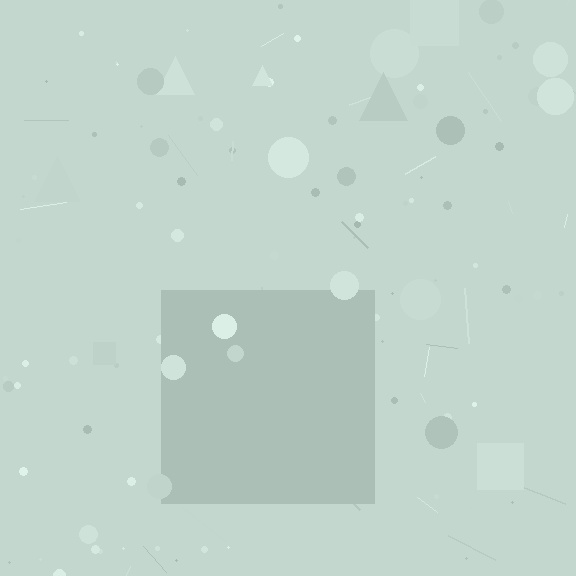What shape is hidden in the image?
A square is hidden in the image.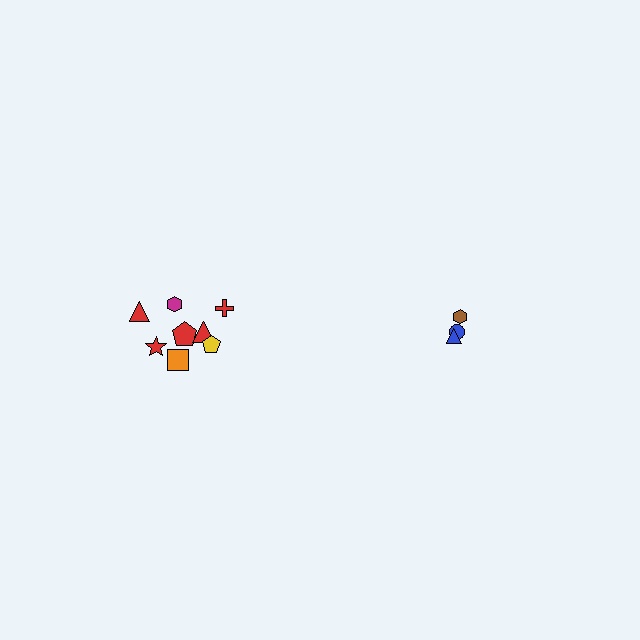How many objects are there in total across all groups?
There are 11 objects.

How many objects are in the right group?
There are 3 objects.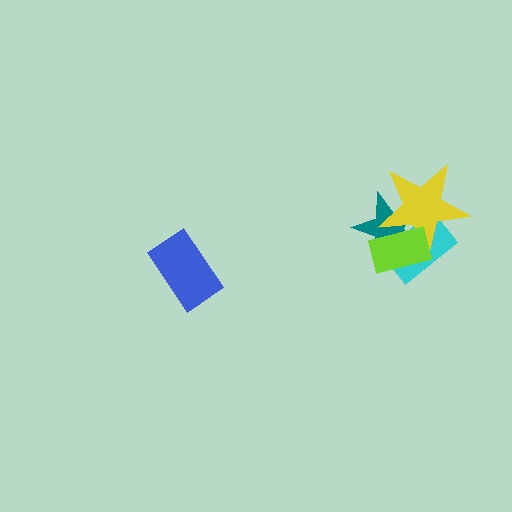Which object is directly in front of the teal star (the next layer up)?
The yellow star is directly in front of the teal star.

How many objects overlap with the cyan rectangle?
3 objects overlap with the cyan rectangle.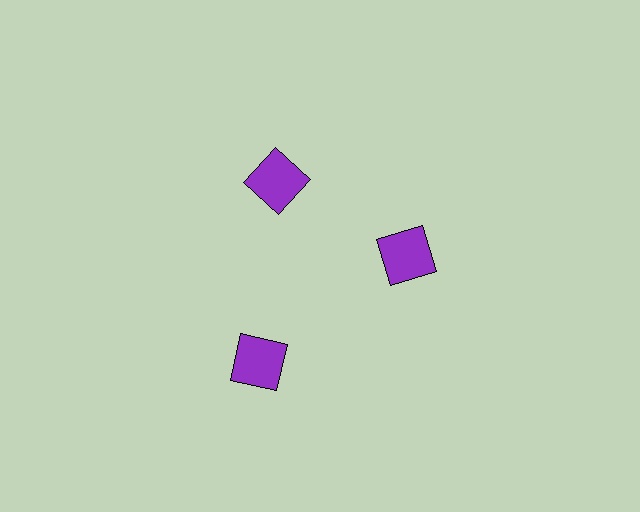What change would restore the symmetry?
The symmetry would be restored by moving it inward, back onto the ring so that all 3 squares sit at equal angles and equal distance from the center.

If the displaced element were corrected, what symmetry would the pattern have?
It would have 3-fold rotational symmetry — the pattern would map onto itself every 120 degrees.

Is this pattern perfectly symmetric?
No. The 3 purple squares are arranged in a ring, but one element near the 7 o'clock position is pushed outward from the center, breaking the 3-fold rotational symmetry.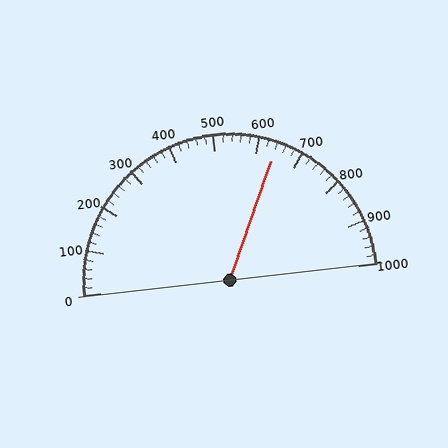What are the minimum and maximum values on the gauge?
The gauge ranges from 0 to 1000.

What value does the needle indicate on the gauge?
The needle indicates approximately 640.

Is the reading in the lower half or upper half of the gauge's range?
The reading is in the upper half of the range (0 to 1000).